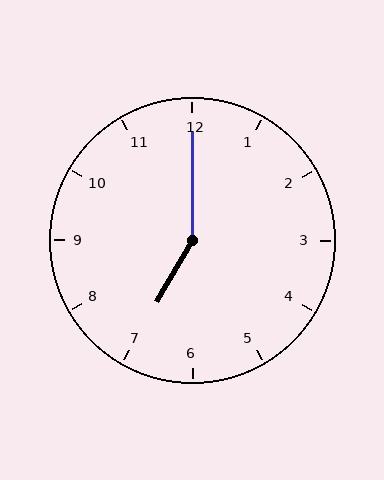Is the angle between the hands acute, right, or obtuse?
It is obtuse.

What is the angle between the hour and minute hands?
Approximately 150 degrees.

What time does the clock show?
7:00.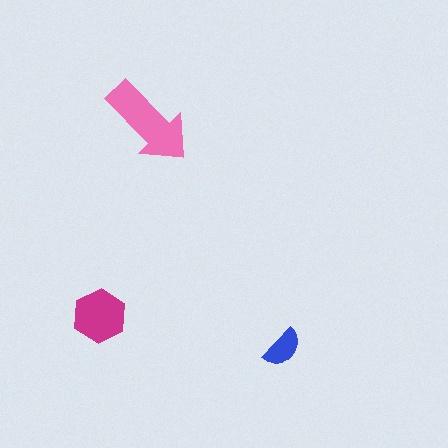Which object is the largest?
The pink arrow.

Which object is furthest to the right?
The blue semicircle is rightmost.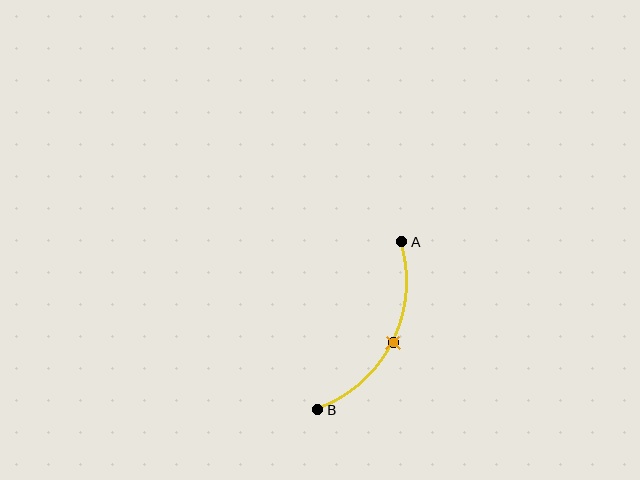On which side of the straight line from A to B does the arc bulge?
The arc bulges to the right of the straight line connecting A and B.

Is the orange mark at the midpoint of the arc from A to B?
Yes. The orange mark lies on the arc at equal arc-length from both A and B — it is the arc midpoint.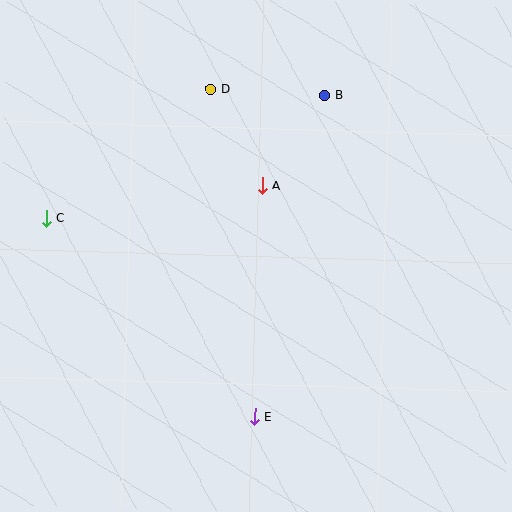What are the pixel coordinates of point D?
Point D is at (211, 89).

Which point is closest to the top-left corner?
Point C is closest to the top-left corner.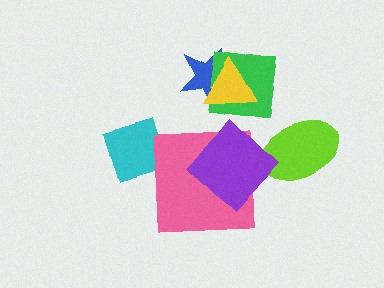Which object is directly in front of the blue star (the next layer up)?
The green square is directly in front of the blue star.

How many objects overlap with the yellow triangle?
2 objects overlap with the yellow triangle.